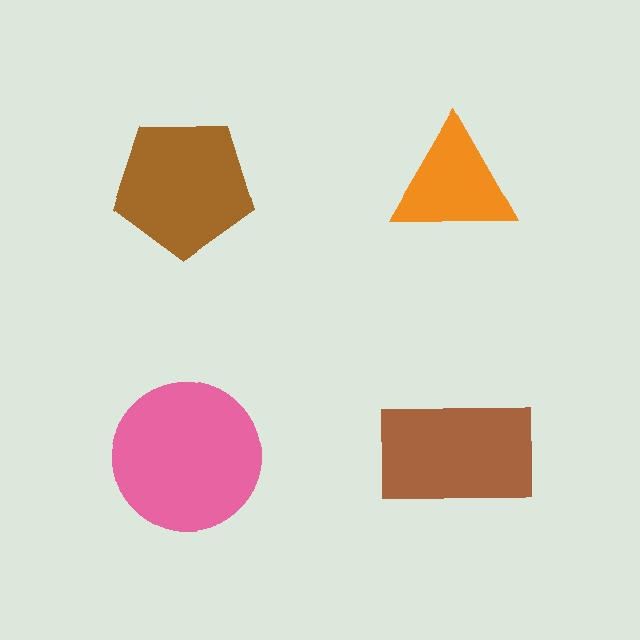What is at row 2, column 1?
A pink circle.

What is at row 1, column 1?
A brown pentagon.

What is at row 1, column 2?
An orange triangle.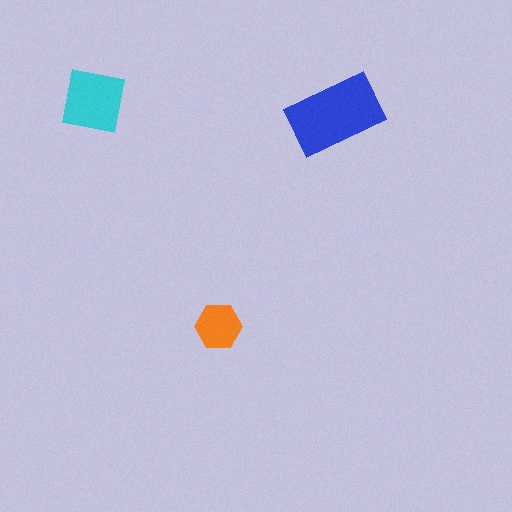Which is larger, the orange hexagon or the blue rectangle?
The blue rectangle.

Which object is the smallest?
The orange hexagon.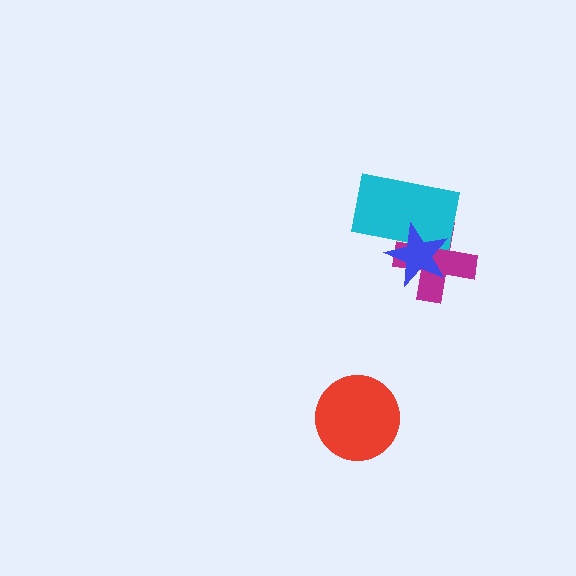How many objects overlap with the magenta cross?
2 objects overlap with the magenta cross.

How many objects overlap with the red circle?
0 objects overlap with the red circle.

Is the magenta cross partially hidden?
Yes, it is partially covered by another shape.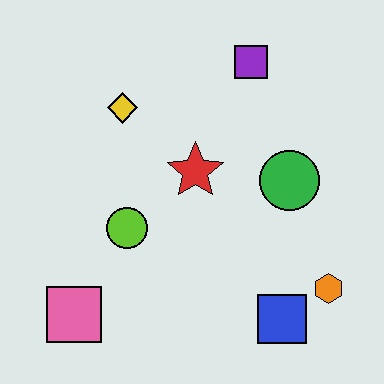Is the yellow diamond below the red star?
No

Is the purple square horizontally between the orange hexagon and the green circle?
No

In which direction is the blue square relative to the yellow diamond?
The blue square is below the yellow diamond.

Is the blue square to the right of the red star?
Yes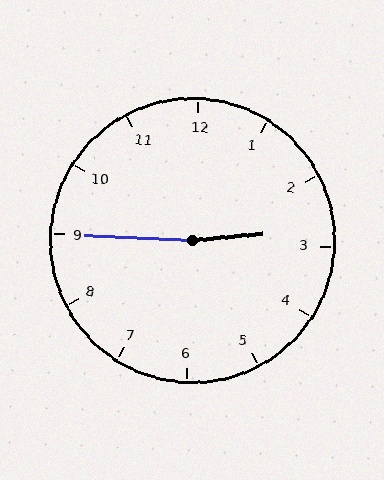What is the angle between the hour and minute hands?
Approximately 172 degrees.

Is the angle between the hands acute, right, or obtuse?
It is obtuse.